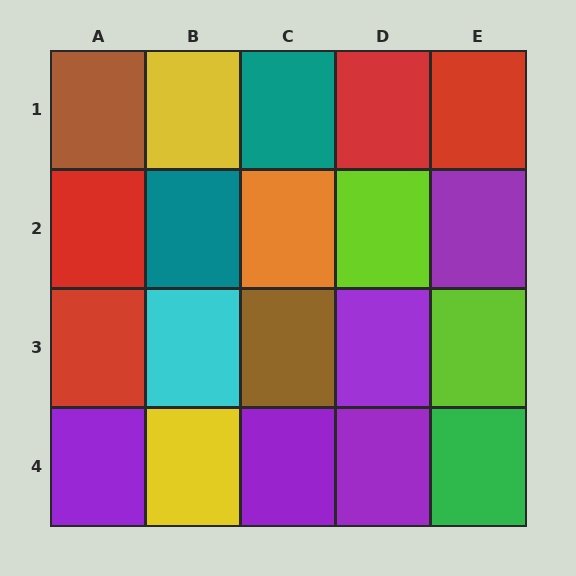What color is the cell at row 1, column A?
Brown.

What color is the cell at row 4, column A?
Purple.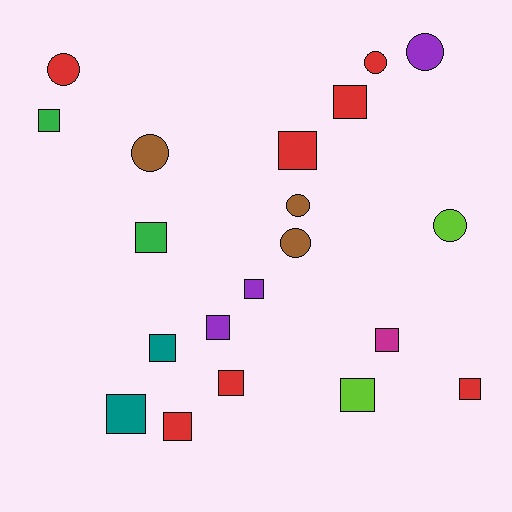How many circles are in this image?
There are 7 circles.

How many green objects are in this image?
There are 2 green objects.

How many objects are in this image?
There are 20 objects.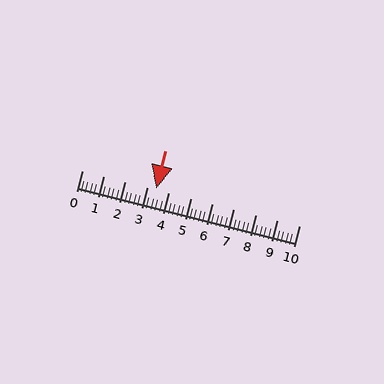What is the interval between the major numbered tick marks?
The major tick marks are spaced 1 units apart.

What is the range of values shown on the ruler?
The ruler shows values from 0 to 10.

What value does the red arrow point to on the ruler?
The red arrow points to approximately 3.4.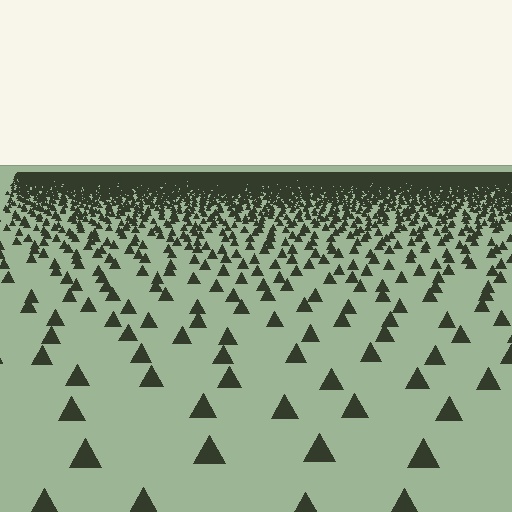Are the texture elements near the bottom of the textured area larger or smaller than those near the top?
Larger. Near the bottom, elements are closer to the viewer and appear at a bigger on-screen size.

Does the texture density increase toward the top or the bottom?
Density increases toward the top.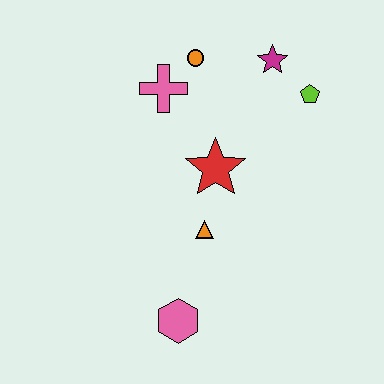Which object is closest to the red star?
The orange triangle is closest to the red star.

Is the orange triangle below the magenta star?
Yes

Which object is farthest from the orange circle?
The pink hexagon is farthest from the orange circle.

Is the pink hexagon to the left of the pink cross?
No